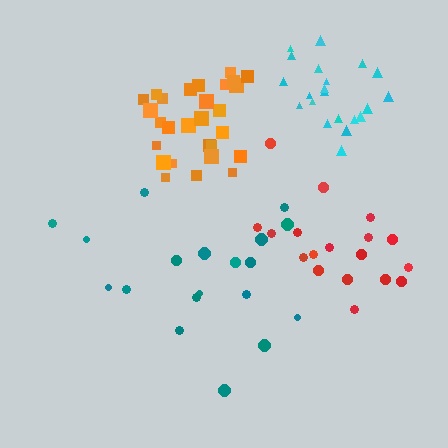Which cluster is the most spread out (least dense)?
Teal.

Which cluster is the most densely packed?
Orange.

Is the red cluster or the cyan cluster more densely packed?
Cyan.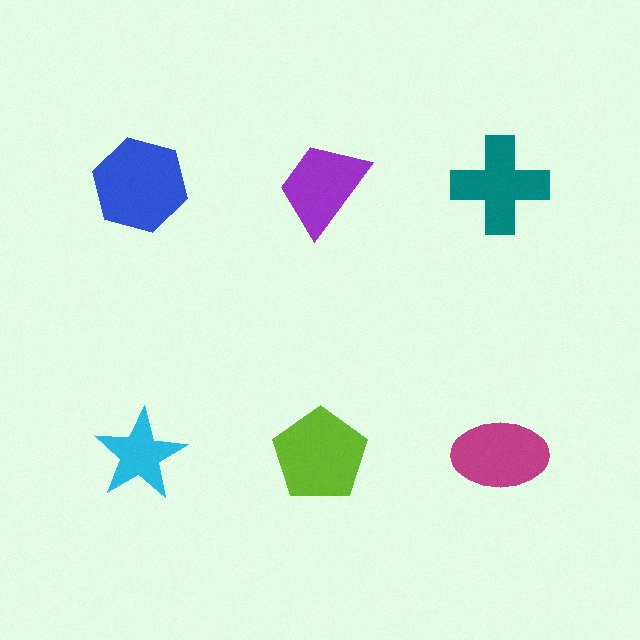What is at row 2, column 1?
A cyan star.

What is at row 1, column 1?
A blue hexagon.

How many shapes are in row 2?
3 shapes.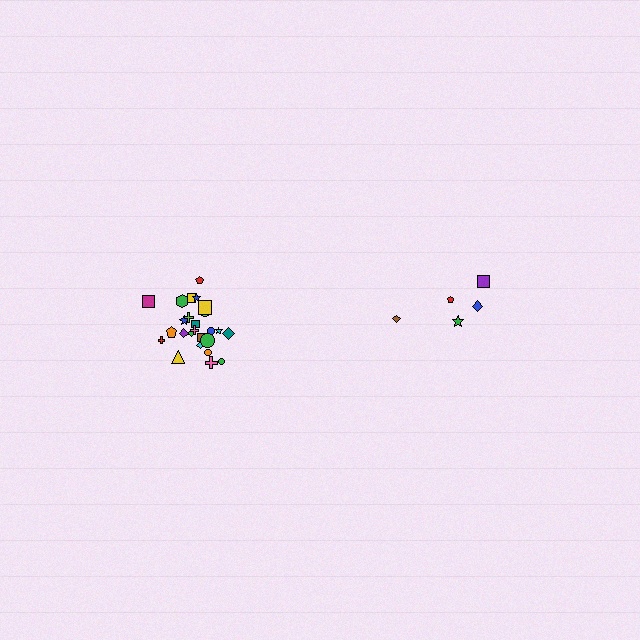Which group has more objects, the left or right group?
The left group.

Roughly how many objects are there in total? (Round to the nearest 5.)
Roughly 30 objects in total.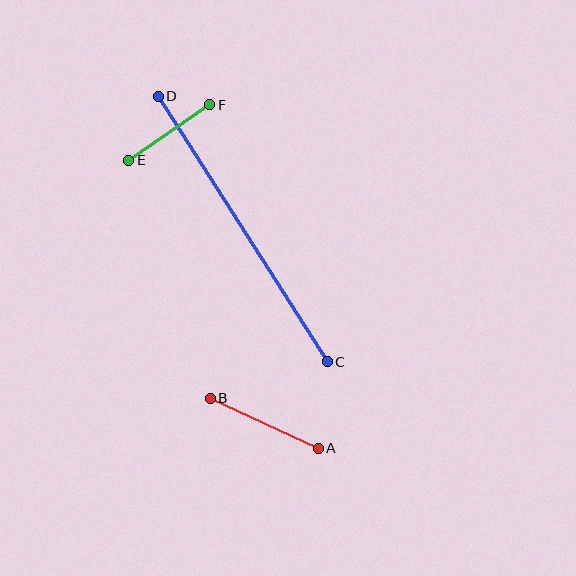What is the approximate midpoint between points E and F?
The midpoint is at approximately (169, 133) pixels.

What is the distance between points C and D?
The distance is approximately 315 pixels.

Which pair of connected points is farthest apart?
Points C and D are farthest apart.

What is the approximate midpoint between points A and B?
The midpoint is at approximately (264, 423) pixels.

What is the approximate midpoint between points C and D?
The midpoint is at approximately (243, 229) pixels.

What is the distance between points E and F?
The distance is approximately 98 pixels.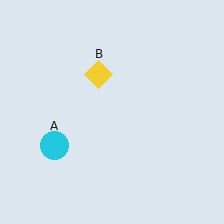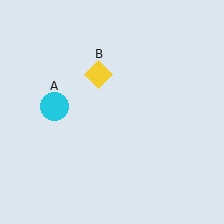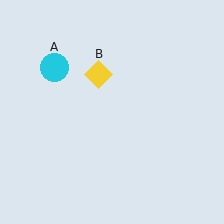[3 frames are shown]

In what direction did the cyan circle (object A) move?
The cyan circle (object A) moved up.